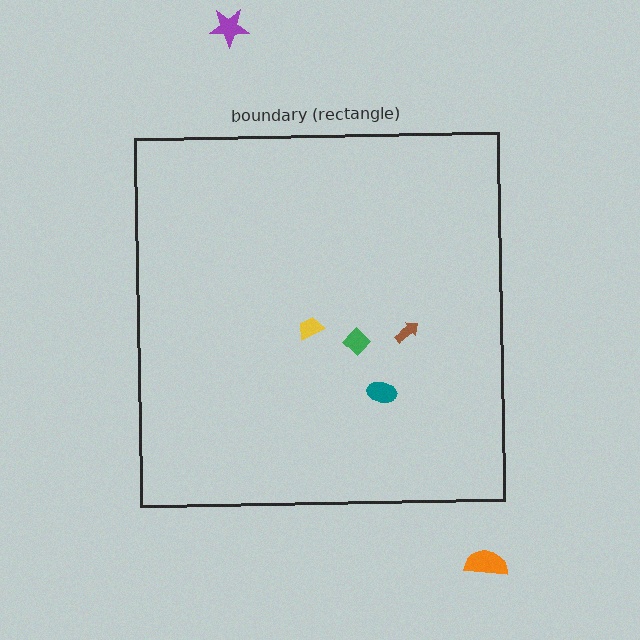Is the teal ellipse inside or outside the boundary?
Inside.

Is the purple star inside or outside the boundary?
Outside.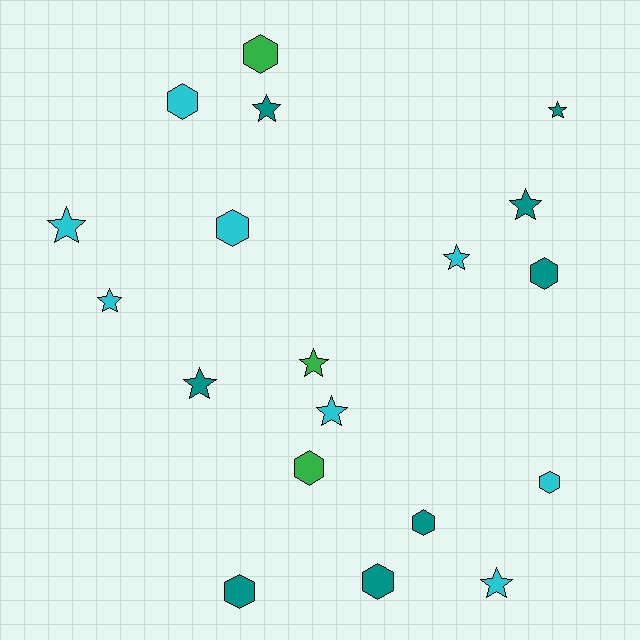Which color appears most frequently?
Teal, with 8 objects.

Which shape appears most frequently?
Star, with 10 objects.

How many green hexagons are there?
There are 2 green hexagons.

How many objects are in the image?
There are 19 objects.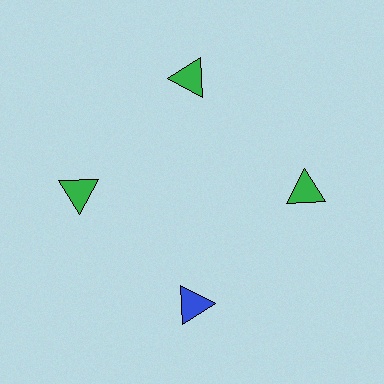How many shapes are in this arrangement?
There are 4 shapes arranged in a ring pattern.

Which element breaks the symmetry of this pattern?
The blue triangle at roughly the 6 o'clock position breaks the symmetry. All other shapes are green triangles.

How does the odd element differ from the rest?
It has a different color: blue instead of green.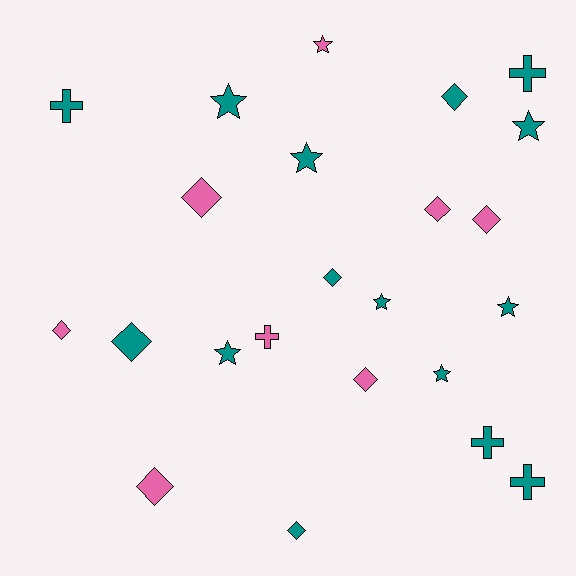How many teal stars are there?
There are 7 teal stars.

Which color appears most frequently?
Teal, with 15 objects.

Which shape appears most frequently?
Diamond, with 10 objects.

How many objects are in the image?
There are 23 objects.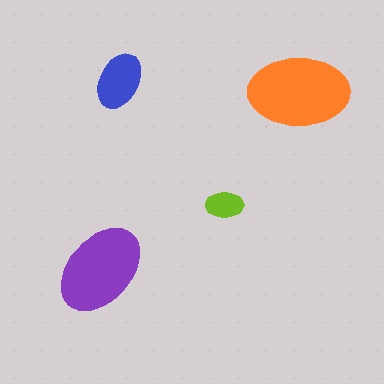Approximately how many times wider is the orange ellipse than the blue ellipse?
About 2 times wider.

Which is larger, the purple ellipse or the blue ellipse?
The purple one.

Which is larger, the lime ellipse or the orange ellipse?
The orange one.